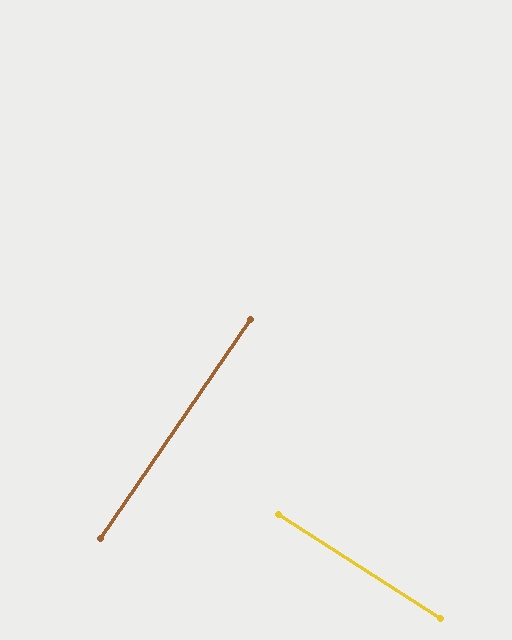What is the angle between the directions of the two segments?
Approximately 88 degrees.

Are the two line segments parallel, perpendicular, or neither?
Perpendicular — they meet at approximately 88°.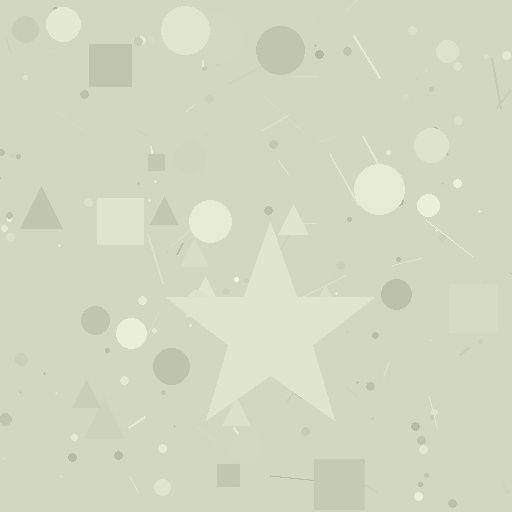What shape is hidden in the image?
A star is hidden in the image.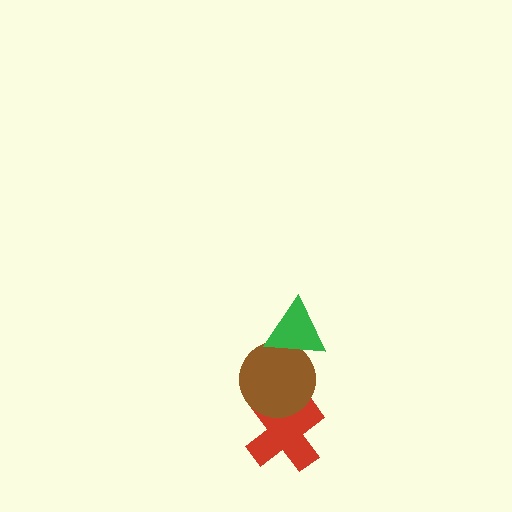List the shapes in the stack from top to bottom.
From top to bottom: the green triangle, the brown circle, the red cross.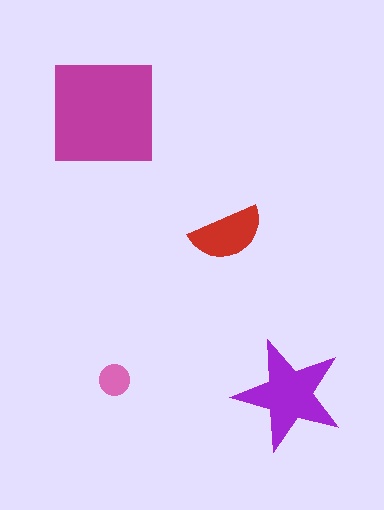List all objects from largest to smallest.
The magenta square, the purple star, the red semicircle, the pink circle.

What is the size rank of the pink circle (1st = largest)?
4th.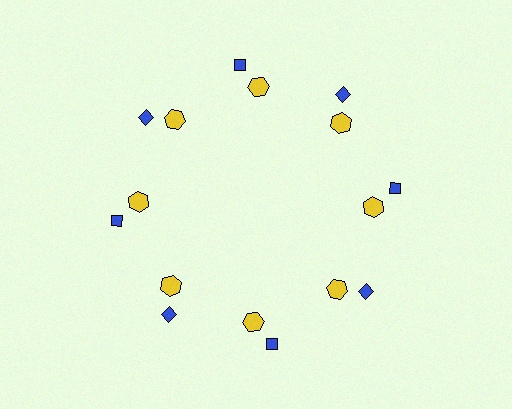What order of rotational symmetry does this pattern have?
This pattern has 8-fold rotational symmetry.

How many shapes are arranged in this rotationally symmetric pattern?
There are 16 shapes, arranged in 8 groups of 2.